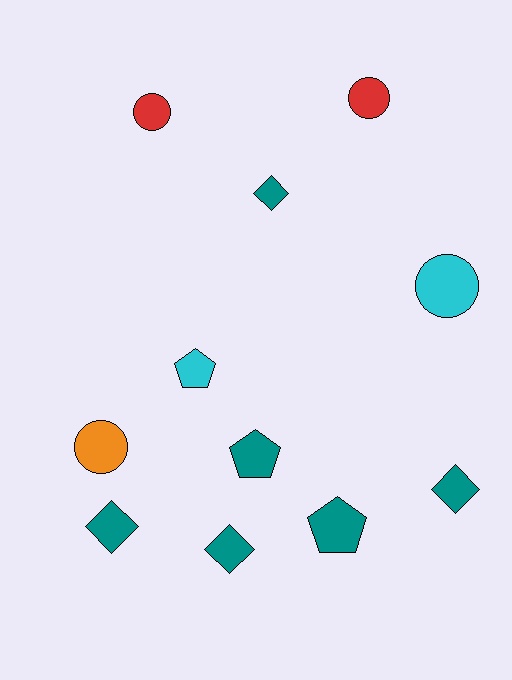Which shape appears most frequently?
Circle, with 4 objects.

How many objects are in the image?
There are 11 objects.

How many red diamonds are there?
There are no red diamonds.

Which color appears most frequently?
Teal, with 6 objects.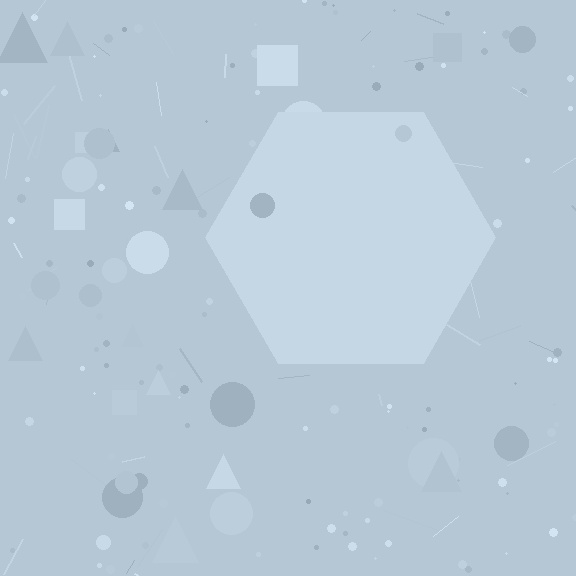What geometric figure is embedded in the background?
A hexagon is embedded in the background.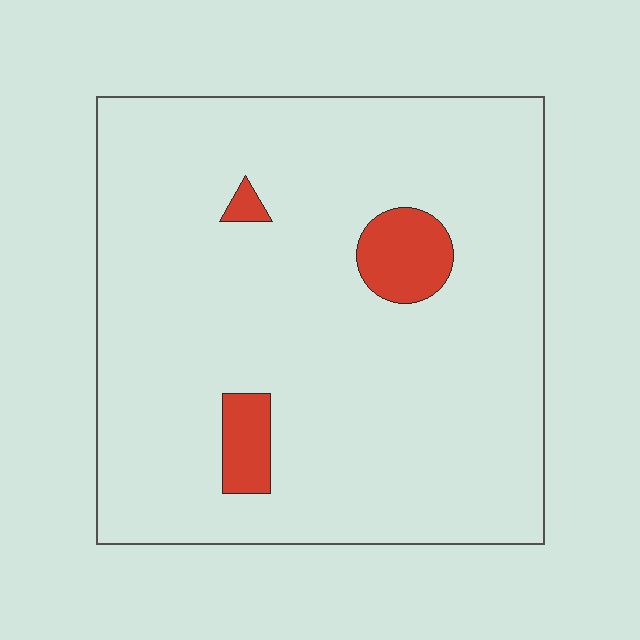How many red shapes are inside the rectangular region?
3.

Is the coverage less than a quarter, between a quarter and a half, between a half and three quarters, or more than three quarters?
Less than a quarter.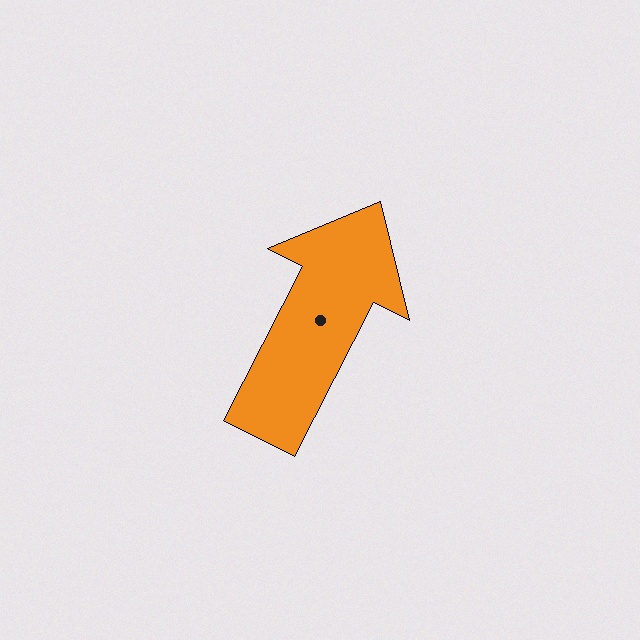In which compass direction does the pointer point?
Northeast.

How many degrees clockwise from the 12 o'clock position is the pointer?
Approximately 27 degrees.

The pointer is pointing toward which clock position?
Roughly 1 o'clock.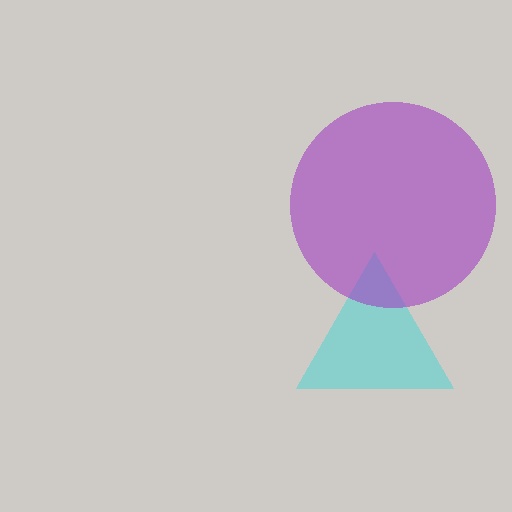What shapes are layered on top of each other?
The layered shapes are: a cyan triangle, a purple circle.